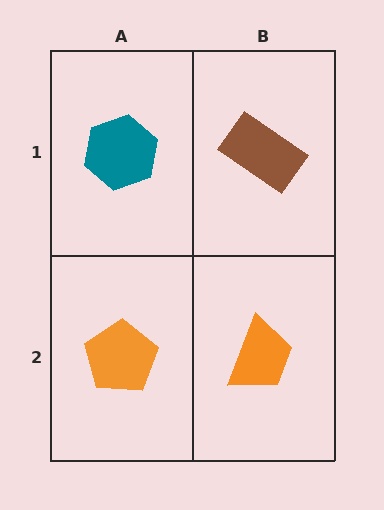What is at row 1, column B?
A brown rectangle.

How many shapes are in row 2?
2 shapes.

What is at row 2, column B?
An orange trapezoid.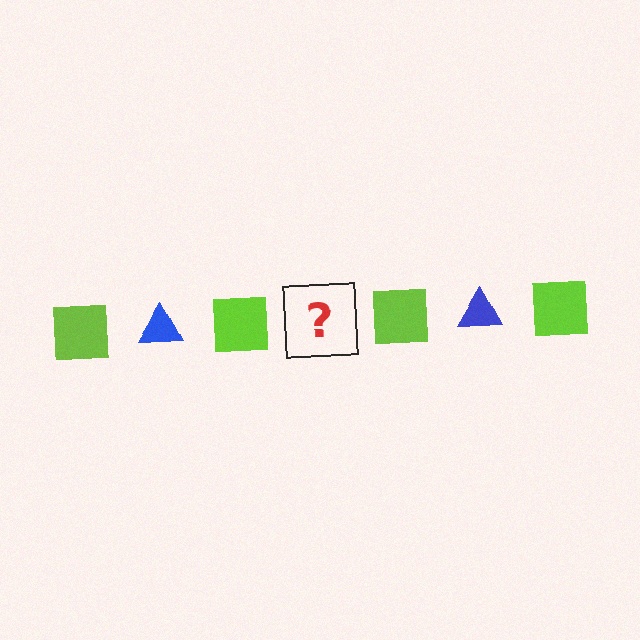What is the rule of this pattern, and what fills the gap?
The rule is that the pattern alternates between lime square and blue triangle. The gap should be filled with a blue triangle.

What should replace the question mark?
The question mark should be replaced with a blue triangle.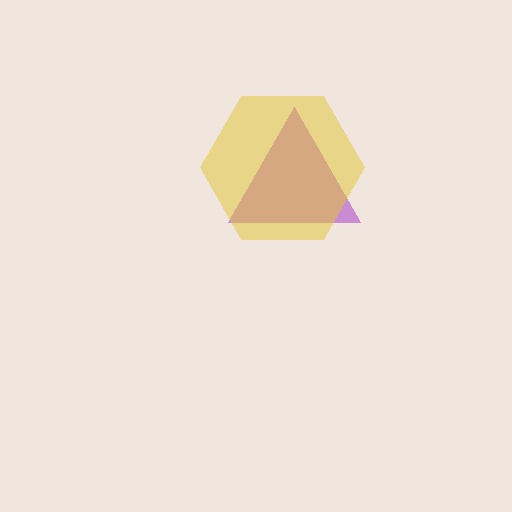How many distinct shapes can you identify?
There are 2 distinct shapes: a purple triangle, a yellow hexagon.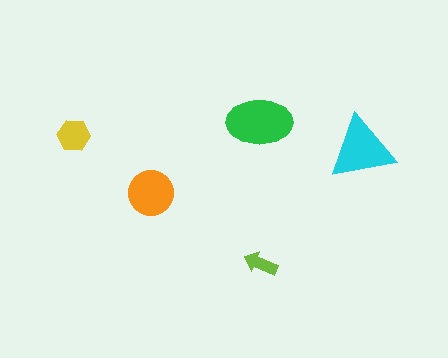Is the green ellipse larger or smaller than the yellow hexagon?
Larger.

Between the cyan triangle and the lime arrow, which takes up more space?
The cyan triangle.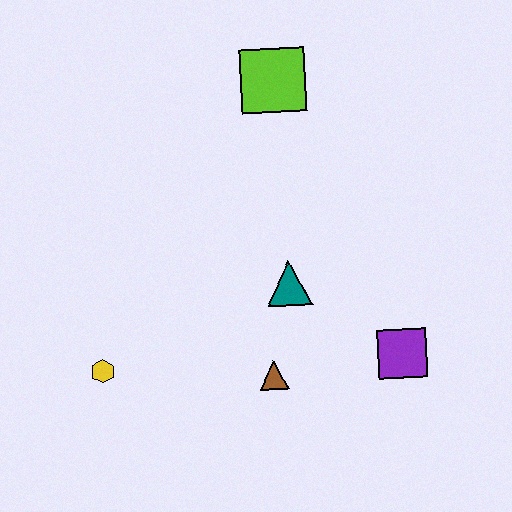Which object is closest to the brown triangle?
The teal triangle is closest to the brown triangle.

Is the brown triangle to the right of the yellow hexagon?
Yes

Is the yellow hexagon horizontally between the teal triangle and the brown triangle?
No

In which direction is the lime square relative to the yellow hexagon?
The lime square is above the yellow hexagon.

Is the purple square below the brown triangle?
No